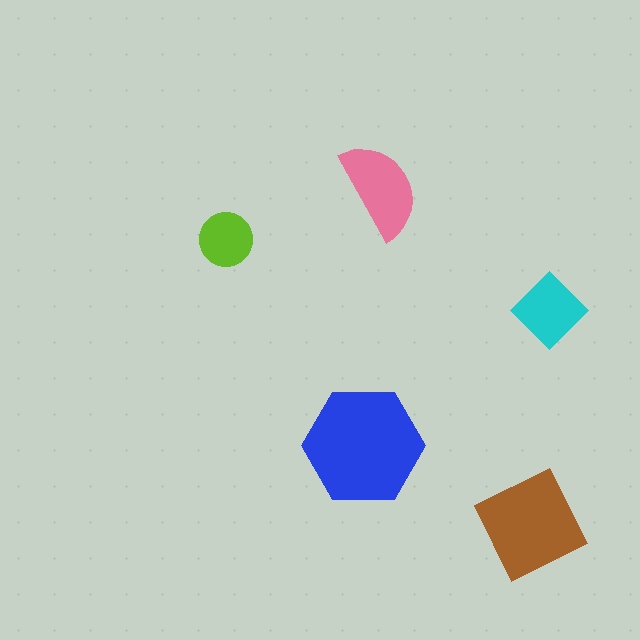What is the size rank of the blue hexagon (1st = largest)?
1st.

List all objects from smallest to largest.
The lime circle, the cyan diamond, the pink semicircle, the brown square, the blue hexagon.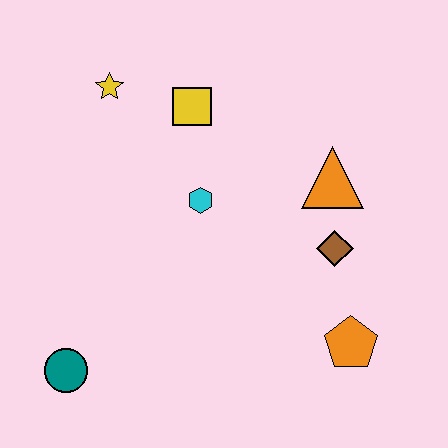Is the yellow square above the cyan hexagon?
Yes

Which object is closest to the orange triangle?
The brown diamond is closest to the orange triangle.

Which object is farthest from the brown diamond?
The teal circle is farthest from the brown diamond.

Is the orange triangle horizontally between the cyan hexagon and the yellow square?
No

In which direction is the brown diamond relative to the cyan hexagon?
The brown diamond is to the right of the cyan hexagon.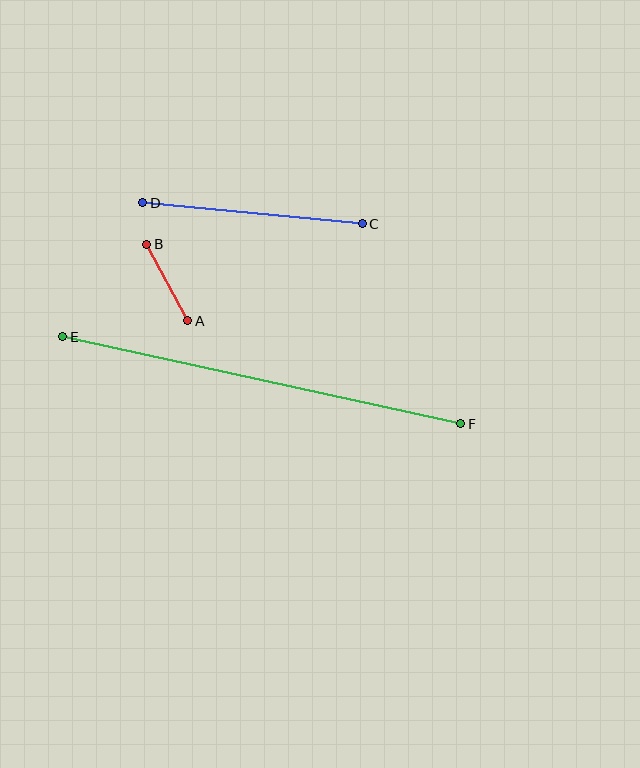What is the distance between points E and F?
The distance is approximately 407 pixels.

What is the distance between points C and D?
The distance is approximately 221 pixels.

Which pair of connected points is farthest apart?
Points E and F are farthest apart.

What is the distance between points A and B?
The distance is approximately 87 pixels.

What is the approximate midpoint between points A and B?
The midpoint is at approximately (167, 283) pixels.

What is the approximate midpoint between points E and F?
The midpoint is at approximately (262, 380) pixels.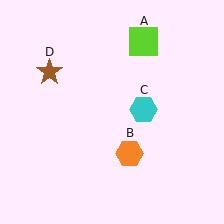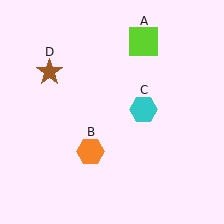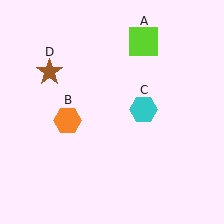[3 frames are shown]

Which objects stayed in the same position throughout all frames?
Lime square (object A) and cyan hexagon (object C) and brown star (object D) remained stationary.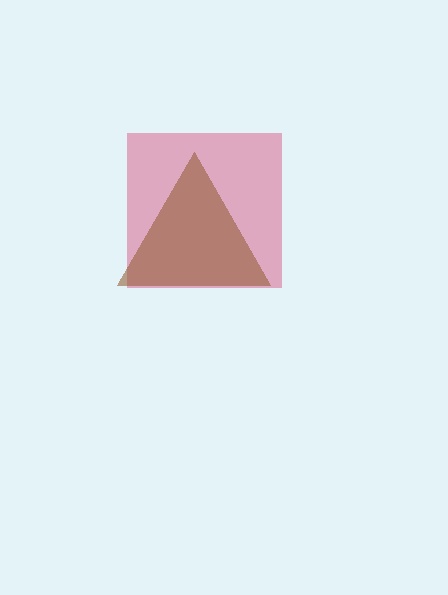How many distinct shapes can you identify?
There are 2 distinct shapes: a pink square, a brown triangle.